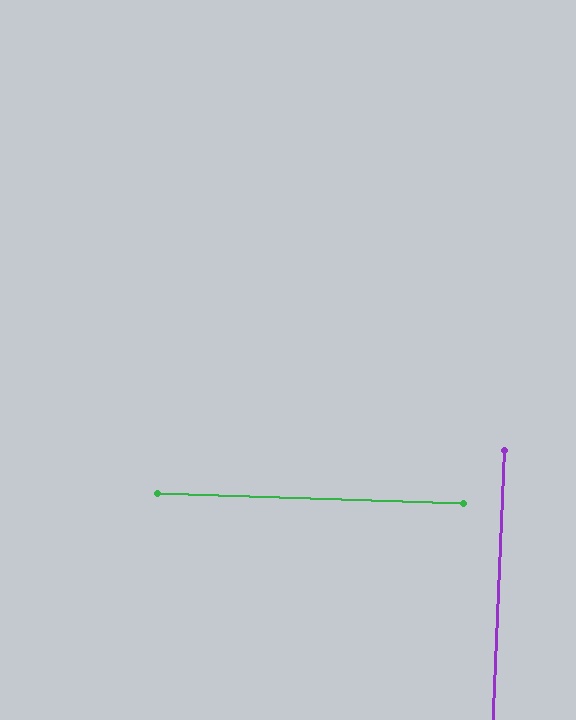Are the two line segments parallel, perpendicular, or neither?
Perpendicular — they meet at approximately 89°.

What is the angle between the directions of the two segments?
Approximately 89 degrees.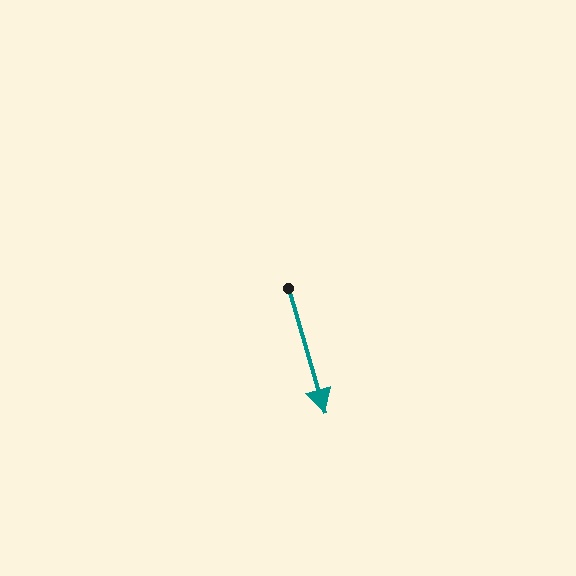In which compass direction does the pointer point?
South.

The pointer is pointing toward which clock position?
Roughly 5 o'clock.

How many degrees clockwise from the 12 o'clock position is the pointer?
Approximately 164 degrees.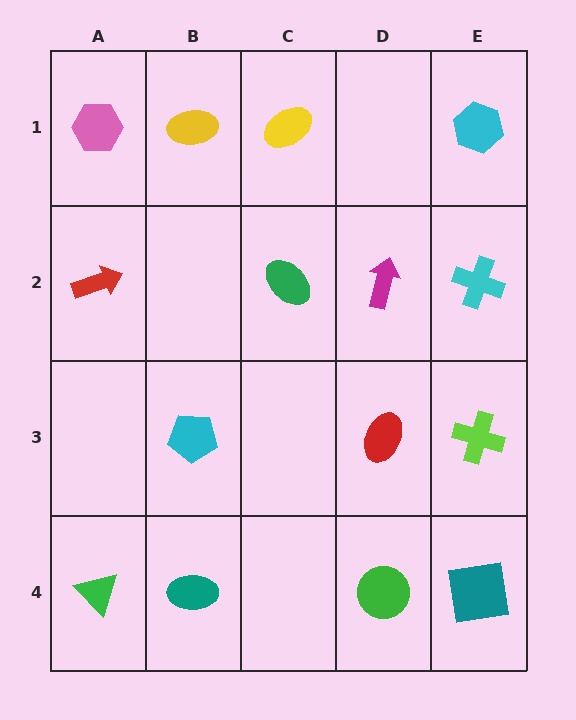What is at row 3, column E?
A lime cross.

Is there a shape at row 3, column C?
No, that cell is empty.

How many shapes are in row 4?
4 shapes.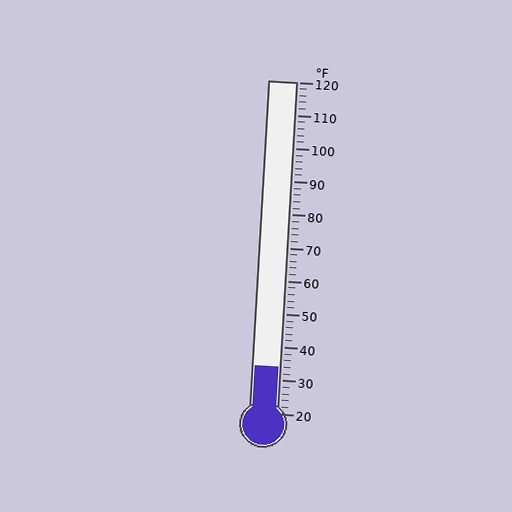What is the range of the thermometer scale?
The thermometer scale ranges from 20°F to 120°F.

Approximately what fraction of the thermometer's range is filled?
The thermometer is filled to approximately 15% of its range.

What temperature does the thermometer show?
The thermometer shows approximately 34°F.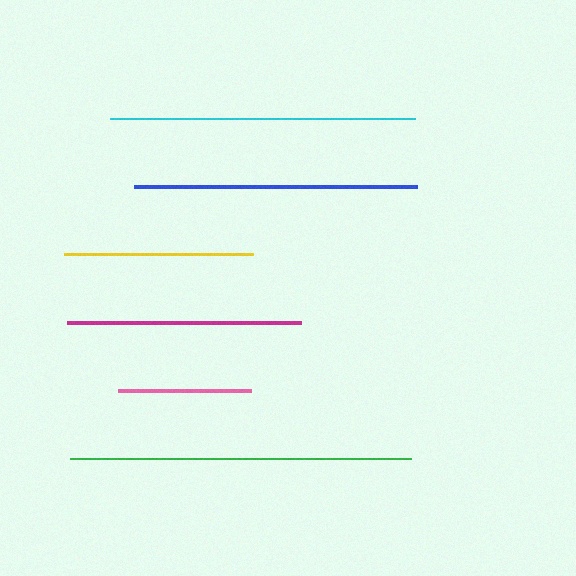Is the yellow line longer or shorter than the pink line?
The yellow line is longer than the pink line.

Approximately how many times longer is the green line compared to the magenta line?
The green line is approximately 1.5 times the length of the magenta line.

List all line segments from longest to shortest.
From longest to shortest: green, cyan, blue, magenta, yellow, pink.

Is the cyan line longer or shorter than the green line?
The green line is longer than the cyan line.